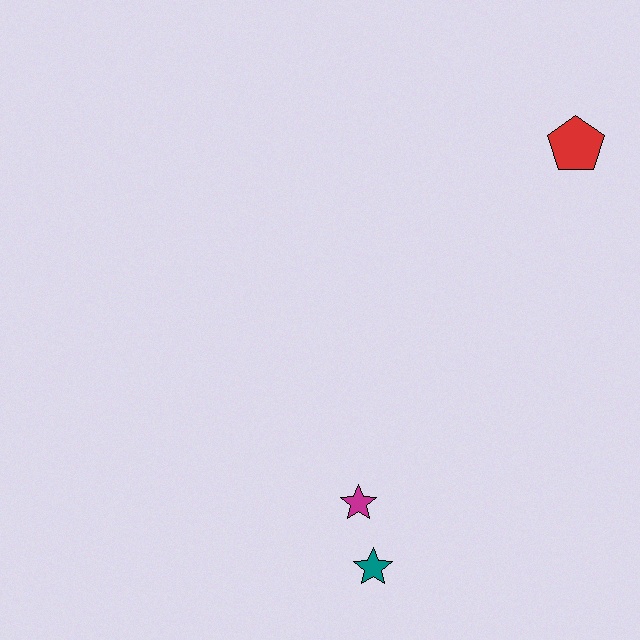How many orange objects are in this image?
There are no orange objects.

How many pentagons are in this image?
There is 1 pentagon.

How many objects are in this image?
There are 3 objects.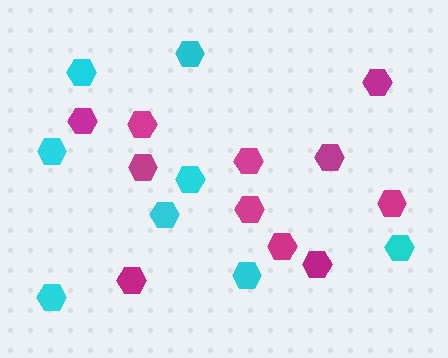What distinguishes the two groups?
There are 2 groups: one group of magenta hexagons (11) and one group of cyan hexagons (8).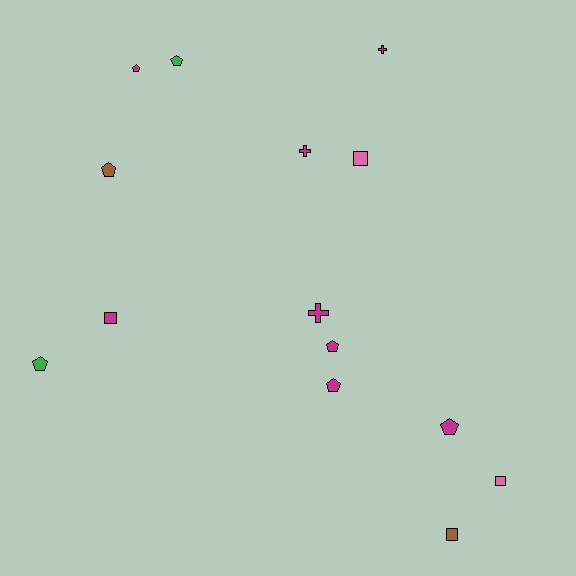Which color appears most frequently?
Magenta, with 8 objects.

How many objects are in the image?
There are 14 objects.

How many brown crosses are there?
There are no brown crosses.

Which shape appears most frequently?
Pentagon, with 7 objects.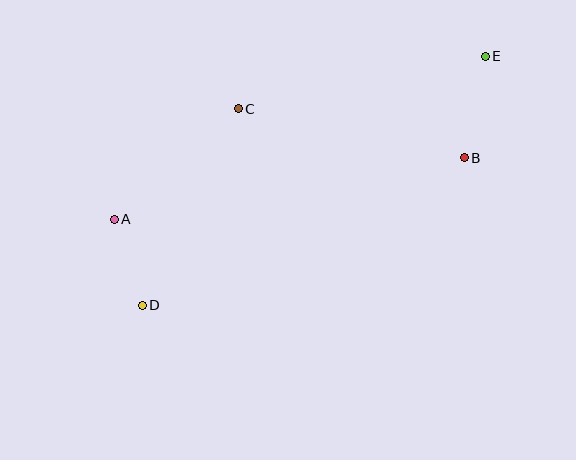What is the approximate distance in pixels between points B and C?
The distance between B and C is approximately 231 pixels.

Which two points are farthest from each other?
Points D and E are farthest from each other.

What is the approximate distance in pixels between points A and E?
The distance between A and E is approximately 405 pixels.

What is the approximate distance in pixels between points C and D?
The distance between C and D is approximately 219 pixels.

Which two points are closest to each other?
Points A and D are closest to each other.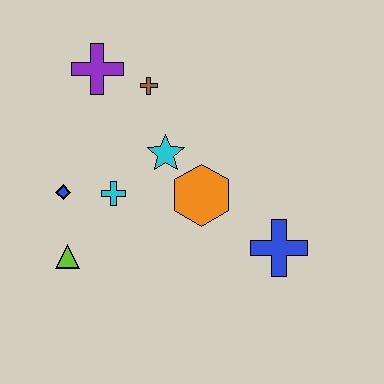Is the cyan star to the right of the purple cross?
Yes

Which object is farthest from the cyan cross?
The blue cross is farthest from the cyan cross.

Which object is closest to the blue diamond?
The cyan cross is closest to the blue diamond.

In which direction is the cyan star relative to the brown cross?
The cyan star is below the brown cross.